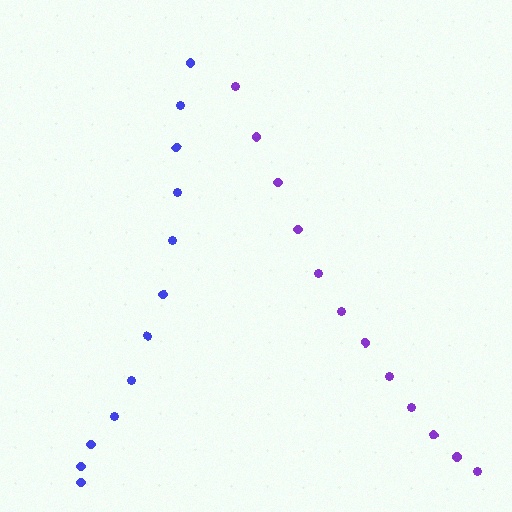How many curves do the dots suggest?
There are 2 distinct paths.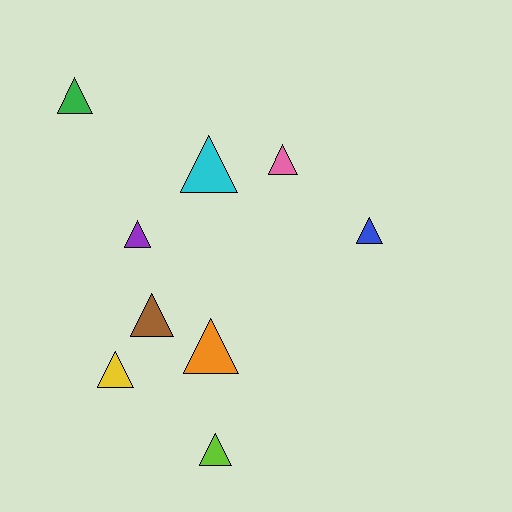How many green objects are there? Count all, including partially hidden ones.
There is 1 green object.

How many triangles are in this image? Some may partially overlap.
There are 9 triangles.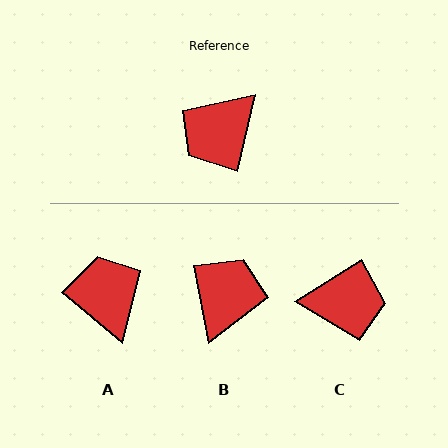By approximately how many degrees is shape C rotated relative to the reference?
Approximately 136 degrees counter-clockwise.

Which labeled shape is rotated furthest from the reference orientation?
B, about 155 degrees away.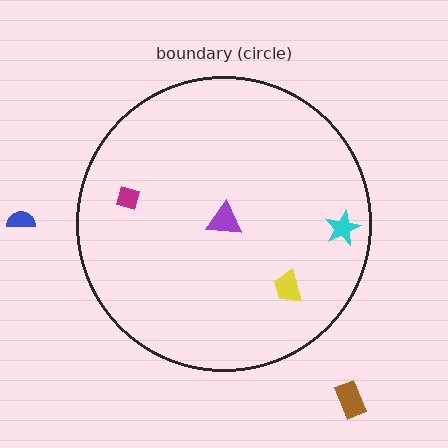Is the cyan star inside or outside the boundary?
Inside.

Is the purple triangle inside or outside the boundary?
Inside.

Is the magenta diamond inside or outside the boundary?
Inside.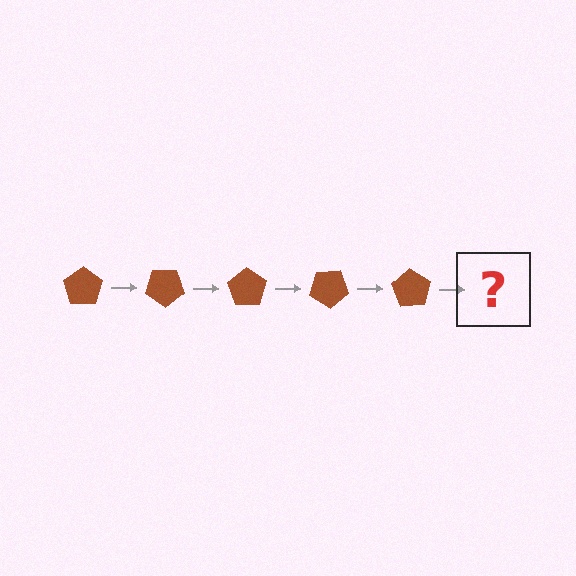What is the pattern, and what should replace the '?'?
The pattern is that the pentagon rotates 35 degrees each step. The '?' should be a brown pentagon rotated 175 degrees.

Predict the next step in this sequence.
The next step is a brown pentagon rotated 175 degrees.